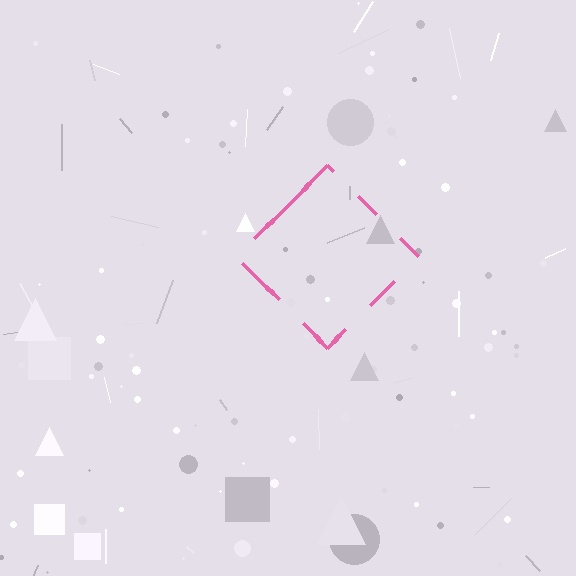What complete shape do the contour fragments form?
The contour fragments form a diamond.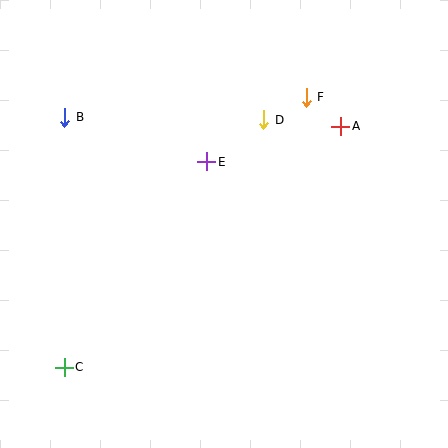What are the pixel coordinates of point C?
Point C is at (64, 367).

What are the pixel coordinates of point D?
Point D is at (264, 120).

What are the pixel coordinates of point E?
Point E is at (207, 162).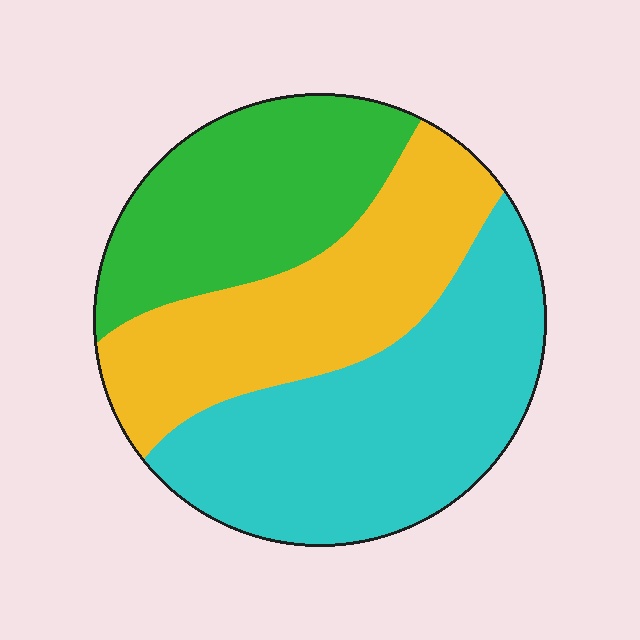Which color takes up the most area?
Cyan, at roughly 40%.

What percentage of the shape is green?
Green takes up between a sixth and a third of the shape.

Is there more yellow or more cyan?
Cyan.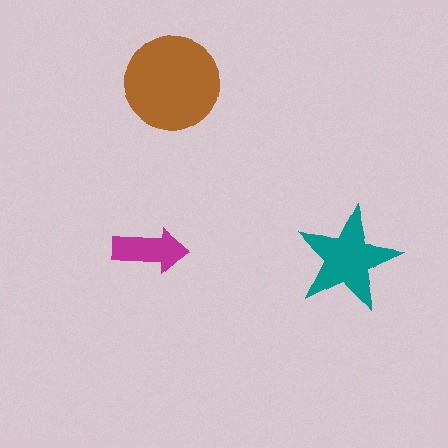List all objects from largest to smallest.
The brown circle, the teal star, the magenta arrow.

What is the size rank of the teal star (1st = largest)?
2nd.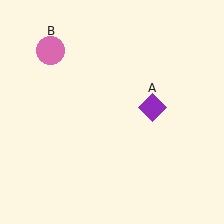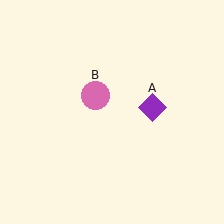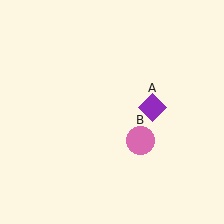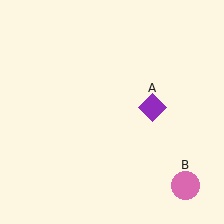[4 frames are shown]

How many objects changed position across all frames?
1 object changed position: pink circle (object B).